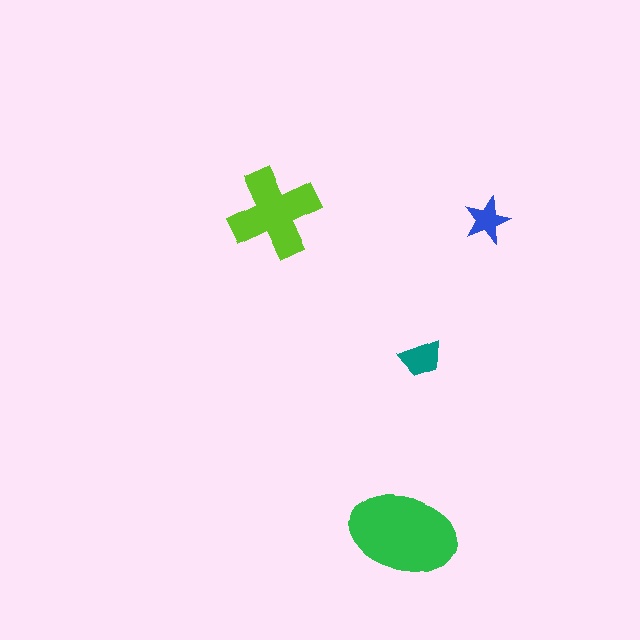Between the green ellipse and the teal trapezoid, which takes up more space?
The green ellipse.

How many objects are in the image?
There are 4 objects in the image.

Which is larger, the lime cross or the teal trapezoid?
The lime cross.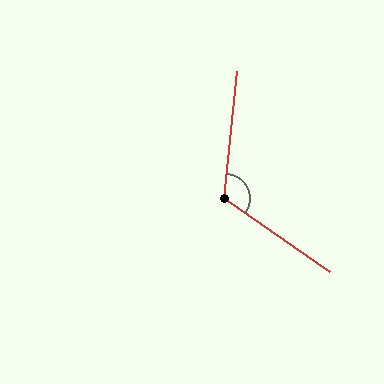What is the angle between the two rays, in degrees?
Approximately 119 degrees.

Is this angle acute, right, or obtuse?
It is obtuse.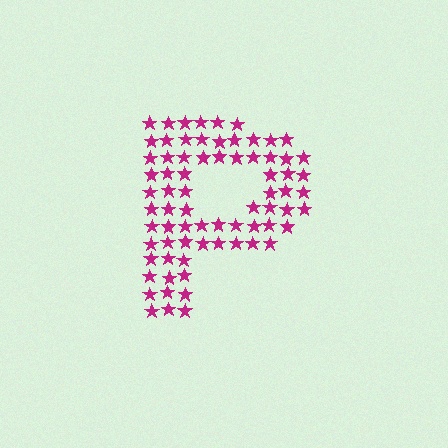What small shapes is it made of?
It is made of small stars.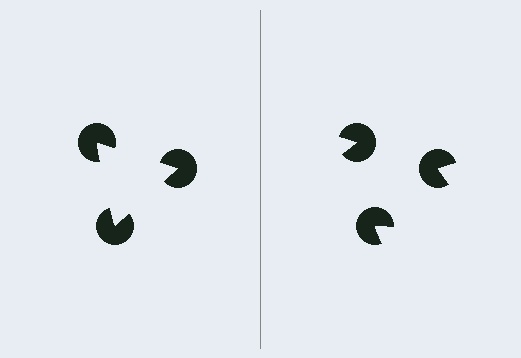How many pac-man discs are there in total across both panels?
6 — 3 on each side.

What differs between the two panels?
The pac-man discs are positioned identically on both sides; only the wedge orientations differ. On the left they align to a triangle; on the right they are misaligned.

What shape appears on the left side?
An illusory triangle.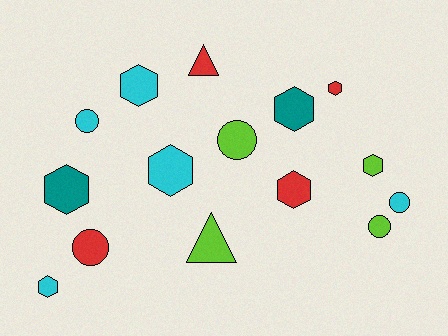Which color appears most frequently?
Cyan, with 5 objects.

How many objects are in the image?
There are 15 objects.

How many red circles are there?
There is 1 red circle.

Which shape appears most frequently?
Hexagon, with 8 objects.